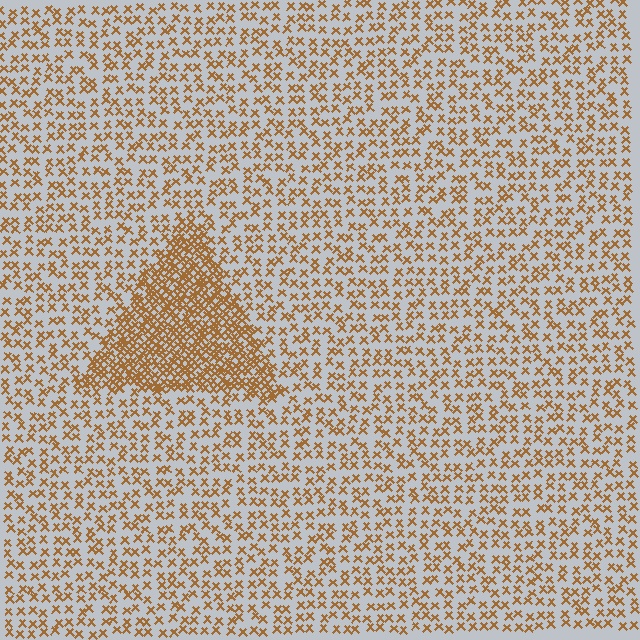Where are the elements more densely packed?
The elements are more densely packed inside the triangle boundary.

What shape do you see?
I see a triangle.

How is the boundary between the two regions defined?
The boundary is defined by a change in element density (approximately 2.6x ratio). All elements are the same color, size, and shape.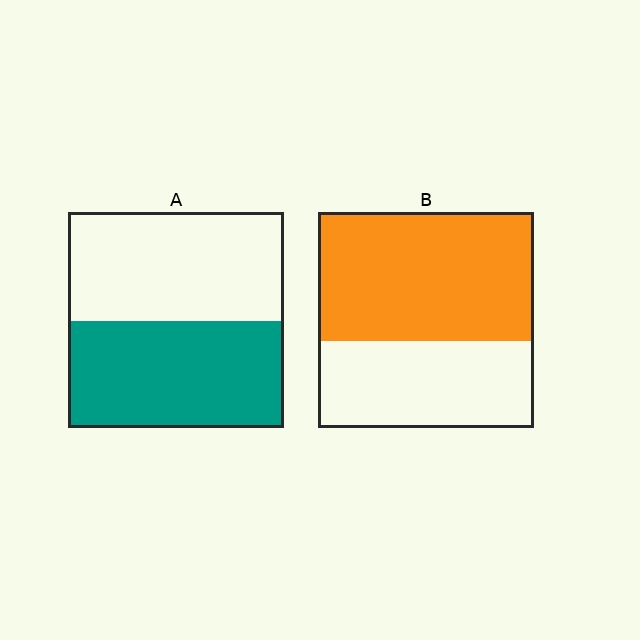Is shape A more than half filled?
Roughly half.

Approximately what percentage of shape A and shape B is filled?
A is approximately 50% and B is approximately 60%.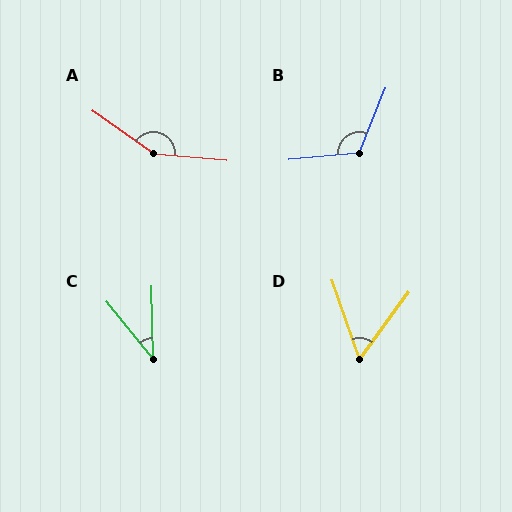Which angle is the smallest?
C, at approximately 38 degrees.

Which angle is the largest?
A, at approximately 150 degrees.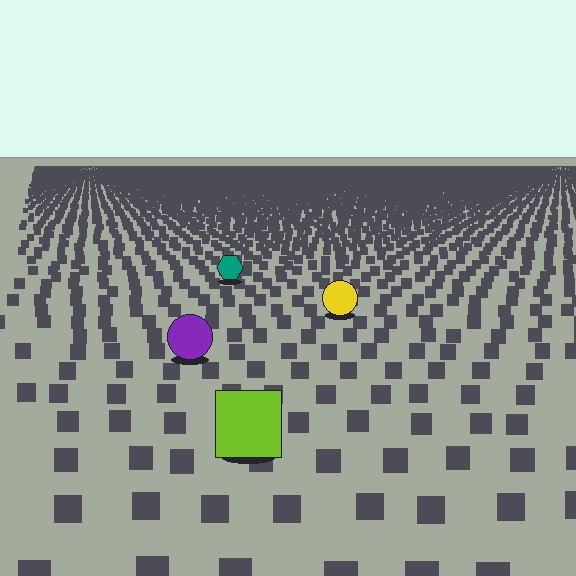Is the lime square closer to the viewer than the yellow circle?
Yes. The lime square is closer — you can tell from the texture gradient: the ground texture is coarser near it.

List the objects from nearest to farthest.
From nearest to farthest: the lime square, the purple circle, the yellow circle, the teal hexagon.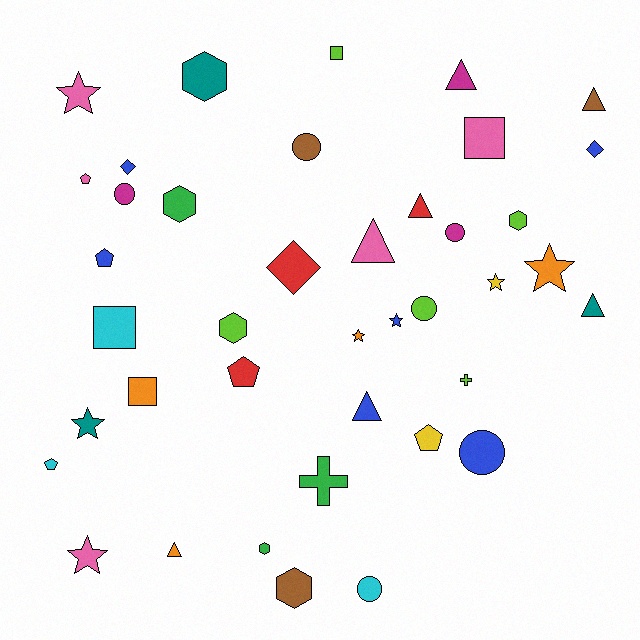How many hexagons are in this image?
There are 6 hexagons.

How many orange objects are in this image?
There are 4 orange objects.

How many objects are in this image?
There are 40 objects.